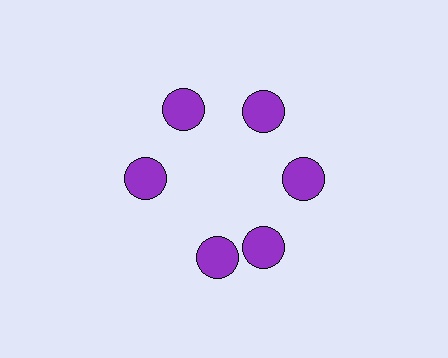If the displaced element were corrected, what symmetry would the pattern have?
It would have 6-fold rotational symmetry — the pattern would map onto itself every 60 degrees.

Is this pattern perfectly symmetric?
No. The 6 purple circles are arranged in a ring, but one element near the 7 o'clock position is rotated out of alignment along the ring, breaking the 6-fold rotational symmetry.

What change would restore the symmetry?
The symmetry would be restored by rotating it back into even spacing with its neighbors so that all 6 circles sit at equal angles and equal distance from the center.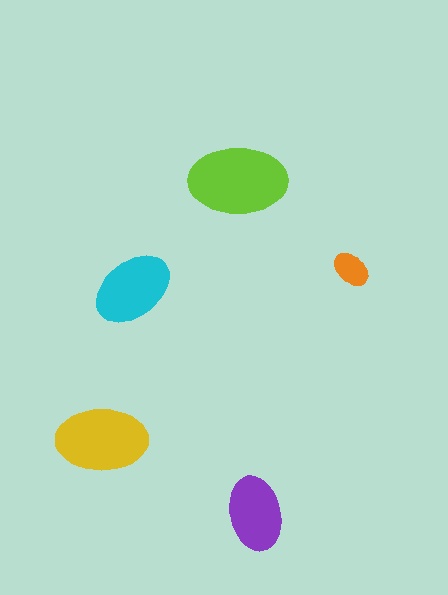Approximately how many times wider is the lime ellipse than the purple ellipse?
About 1.5 times wider.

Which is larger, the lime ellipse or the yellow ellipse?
The lime one.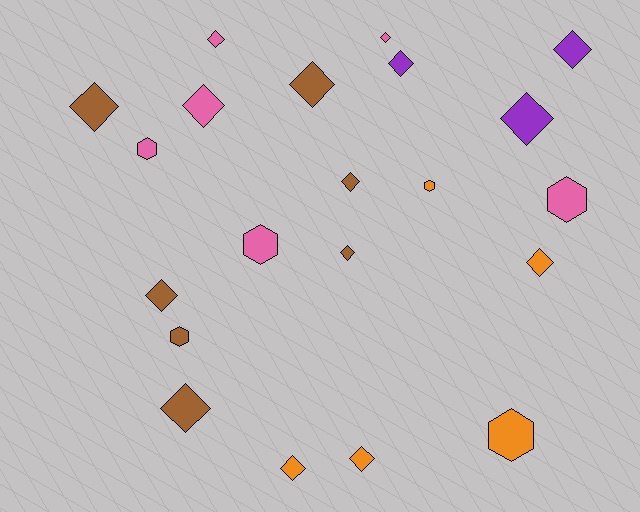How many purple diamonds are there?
There are 3 purple diamonds.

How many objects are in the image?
There are 21 objects.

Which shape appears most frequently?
Diamond, with 15 objects.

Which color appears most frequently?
Brown, with 7 objects.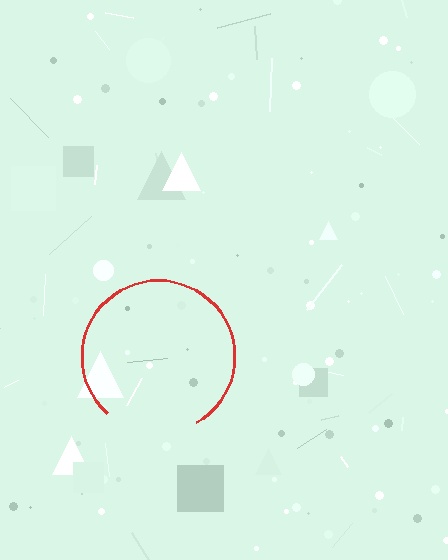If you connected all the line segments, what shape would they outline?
They would outline a circle.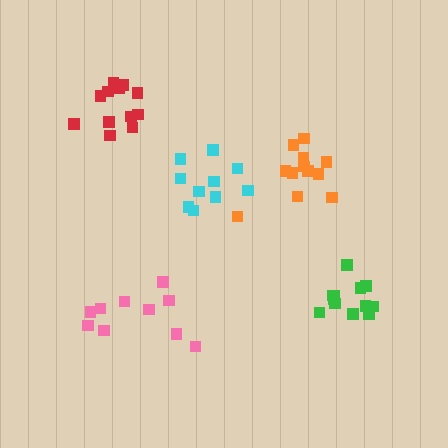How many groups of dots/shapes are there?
There are 5 groups.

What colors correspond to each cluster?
The clusters are colored: pink, green, red, cyan, orange.